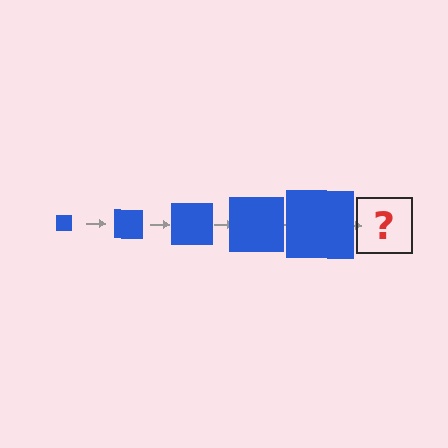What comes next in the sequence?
The next element should be a blue square, larger than the previous one.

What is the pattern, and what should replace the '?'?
The pattern is that the square gets progressively larger each step. The '?' should be a blue square, larger than the previous one.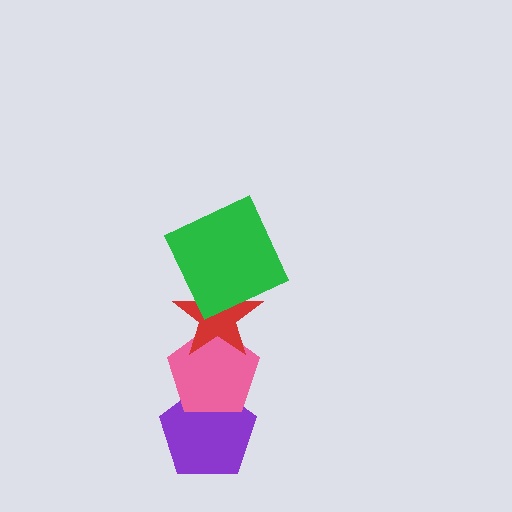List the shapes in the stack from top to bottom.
From top to bottom: the green square, the red star, the pink pentagon, the purple pentagon.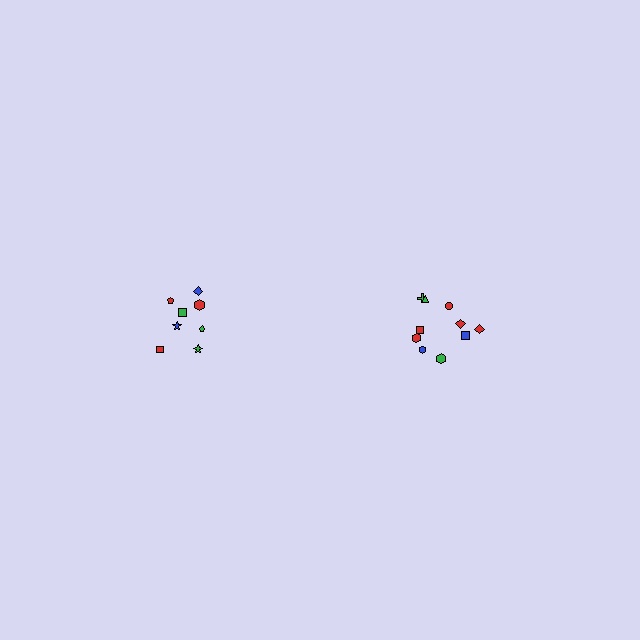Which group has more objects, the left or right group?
The right group.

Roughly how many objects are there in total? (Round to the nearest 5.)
Roughly 20 objects in total.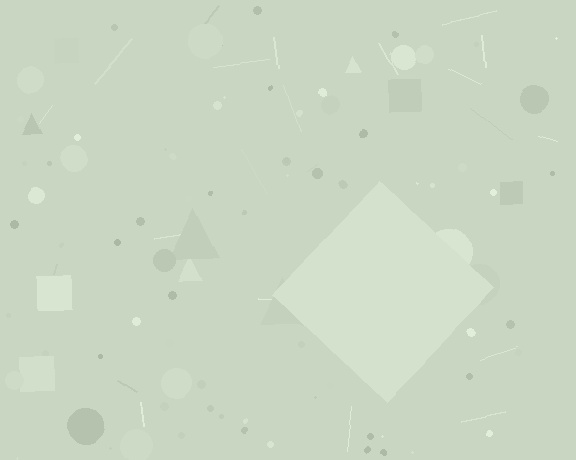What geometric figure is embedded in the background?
A diamond is embedded in the background.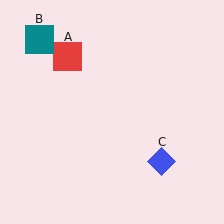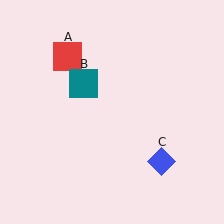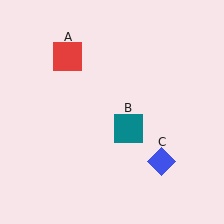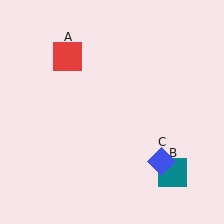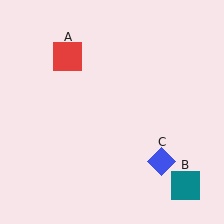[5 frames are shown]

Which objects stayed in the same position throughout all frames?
Red square (object A) and blue diamond (object C) remained stationary.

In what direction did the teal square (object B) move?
The teal square (object B) moved down and to the right.